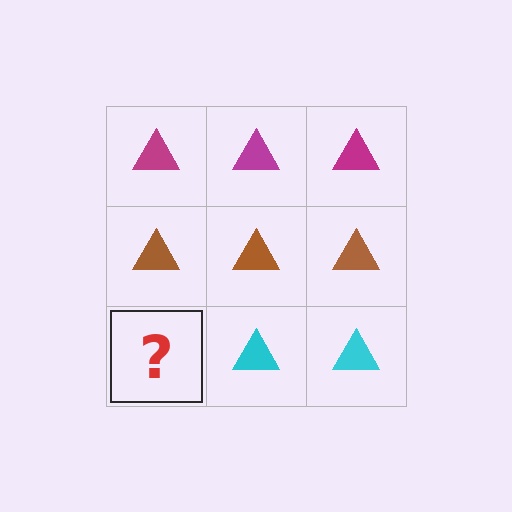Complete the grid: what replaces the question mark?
The question mark should be replaced with a cyan triangle.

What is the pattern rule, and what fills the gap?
The rule is that each row has a consistent color. The gap should be filled with a cyan triangle.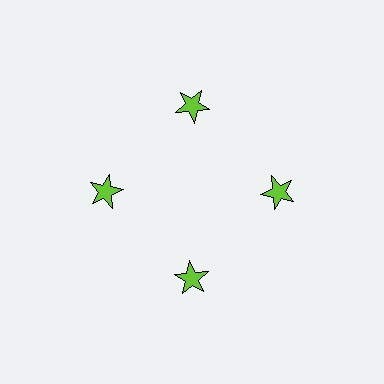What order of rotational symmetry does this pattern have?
This pattern has 4-fold rotational symmetry.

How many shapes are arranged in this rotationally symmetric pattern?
There are 4 shapes, arranged in 4 groups of 1.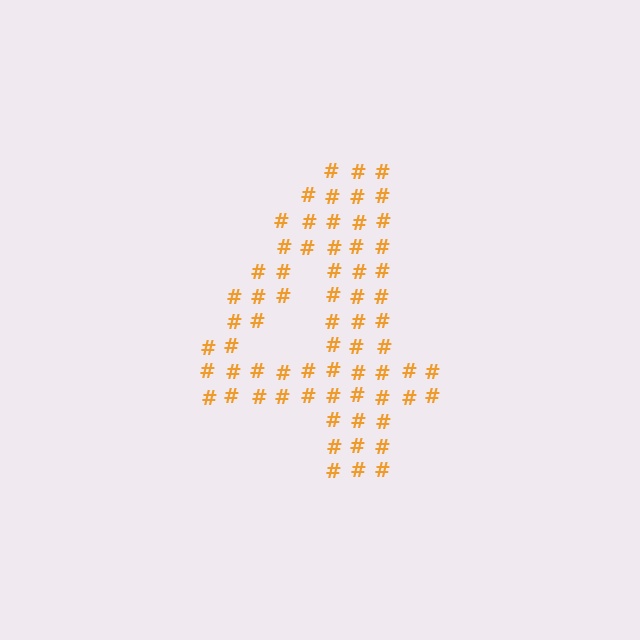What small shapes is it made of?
It is made of small hash symbols.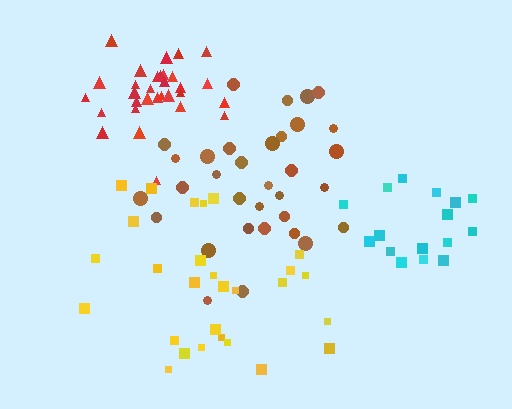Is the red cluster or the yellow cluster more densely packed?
Red.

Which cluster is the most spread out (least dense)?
Yellow.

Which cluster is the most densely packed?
Red.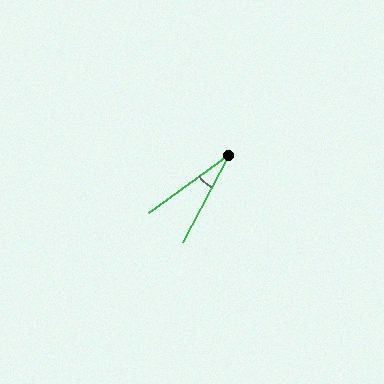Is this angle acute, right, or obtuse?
It is acute.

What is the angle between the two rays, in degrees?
Approximately 27 degrees.